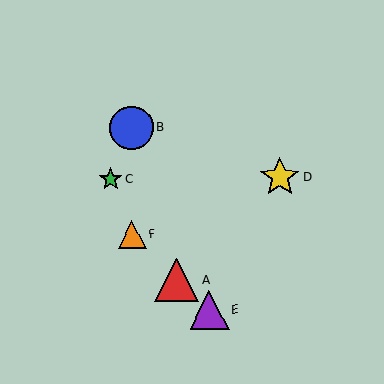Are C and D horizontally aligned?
Yes, both are at y≈179.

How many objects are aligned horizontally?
2 objects (C, D) are aligned horizontally.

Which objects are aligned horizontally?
Objects C, D are aligned horizontally.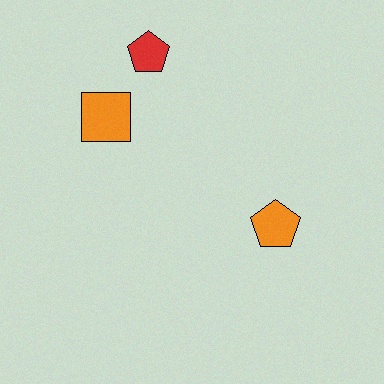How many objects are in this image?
There are 3 objects.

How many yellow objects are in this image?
There are no yellow objects.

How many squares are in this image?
There is 1 square.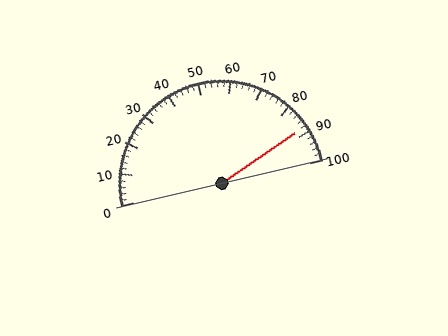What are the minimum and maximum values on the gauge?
The gauge ranges from 0 to 100.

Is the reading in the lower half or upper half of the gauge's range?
The reading is in the upper half of the range (0 to 100).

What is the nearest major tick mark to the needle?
The nearest major tick mark is 90.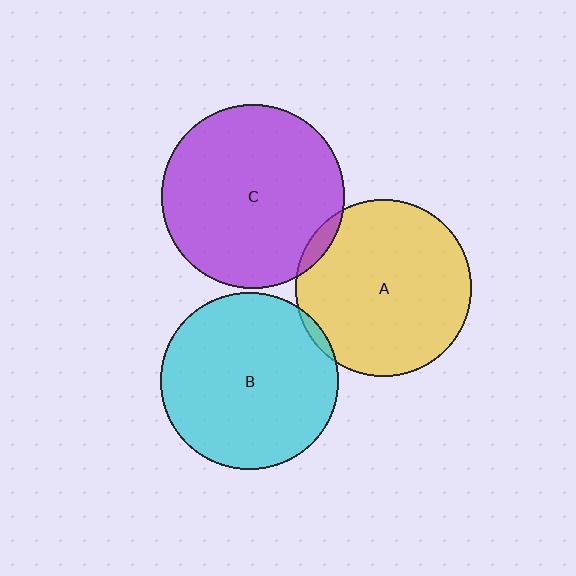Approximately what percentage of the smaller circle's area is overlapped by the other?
Approximately 5%.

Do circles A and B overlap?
Yes.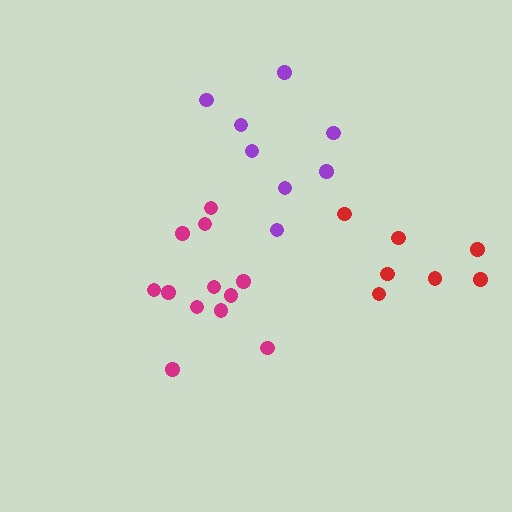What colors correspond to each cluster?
The clusters are colored: purple, red, magenta.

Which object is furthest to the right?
The red cluster is rightmost.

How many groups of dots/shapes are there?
There are 3 groups.